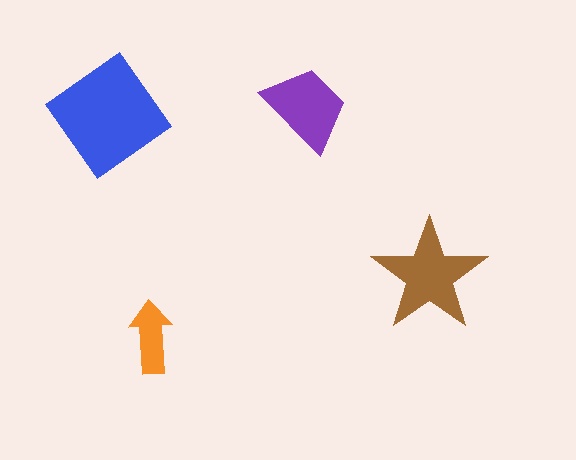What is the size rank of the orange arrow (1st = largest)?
4th.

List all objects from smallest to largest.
The orange arrow, the purple trapezoid, the brown star, the blue diamond.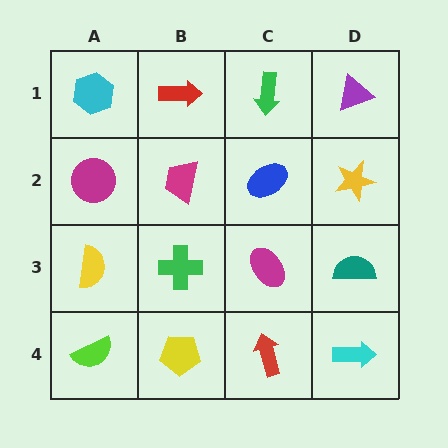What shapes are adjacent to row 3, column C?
A blue ellipse (row 2, column C), a red arrow (row 4, column C), a green cross (row 3, column B), a teal semicircle (row 3, column D).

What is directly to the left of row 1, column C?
A red arrow.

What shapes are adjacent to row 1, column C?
A blue ellipse (row 2, column C), a red arrow (row 1, column B), a purple triangle (row 1, column D).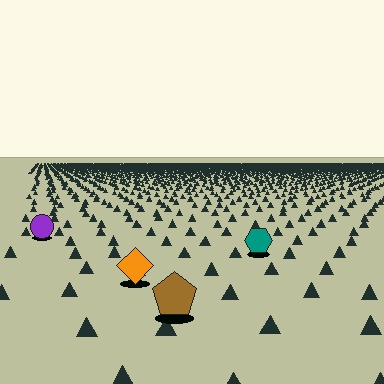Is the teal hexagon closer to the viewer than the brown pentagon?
No. The brown pentagon is closer — you can tell from the texture gradient: the ground texture is coarser near it.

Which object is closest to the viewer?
The brown pentagon is closest. The texture marks near it are larger and more spread out.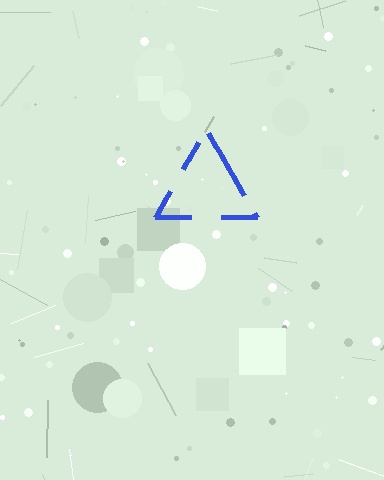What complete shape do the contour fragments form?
The contour fragments form a triangle.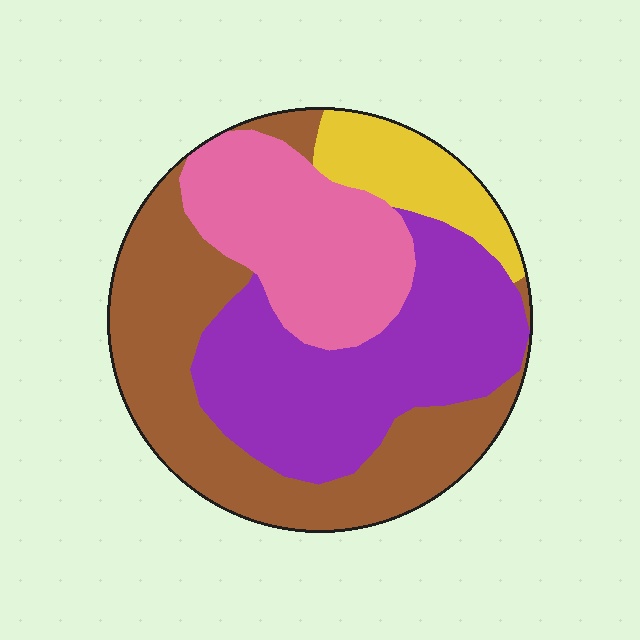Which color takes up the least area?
Yellow, at roughly 10%.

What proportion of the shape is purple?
Purple covers about 30% of the shape.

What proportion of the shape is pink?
Pink takes up about one quarter (1/4) of the shape.